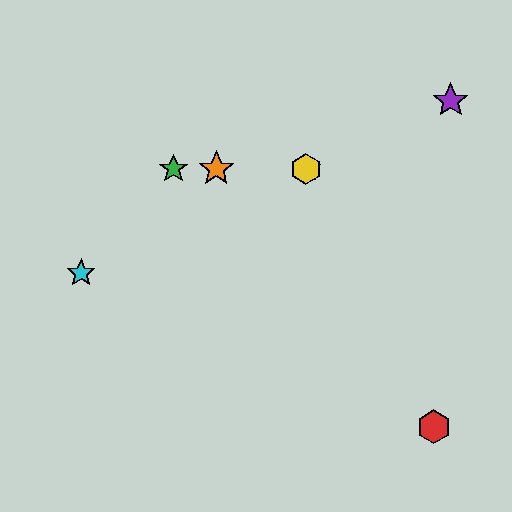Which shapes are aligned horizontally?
The blue star, the green star, the yellow hexagon, the orange star are aligned horizontally.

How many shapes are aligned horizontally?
4 shapes (the blue star, the green star, the yellow hexagon, the orange star) are aligned horizontally.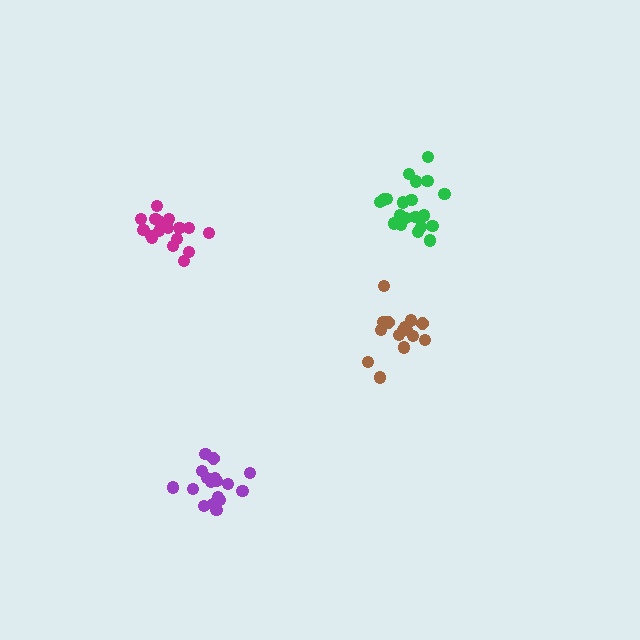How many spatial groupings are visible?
There are 4 spatial groupings.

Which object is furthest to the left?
The magenta cluster is leftmost.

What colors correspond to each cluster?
The clusters are colored: magenta, green, brown, purple.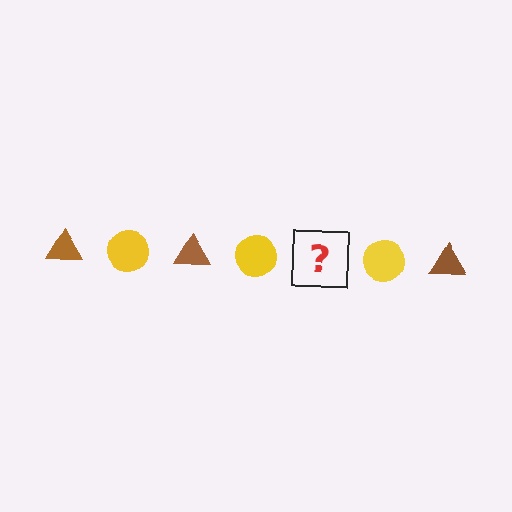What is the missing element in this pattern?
The missing element is a brown triangle.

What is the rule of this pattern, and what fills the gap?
The rule is that the pattern alternates between brown triangle and yellow circle. The gap should be filled with a brown triangle.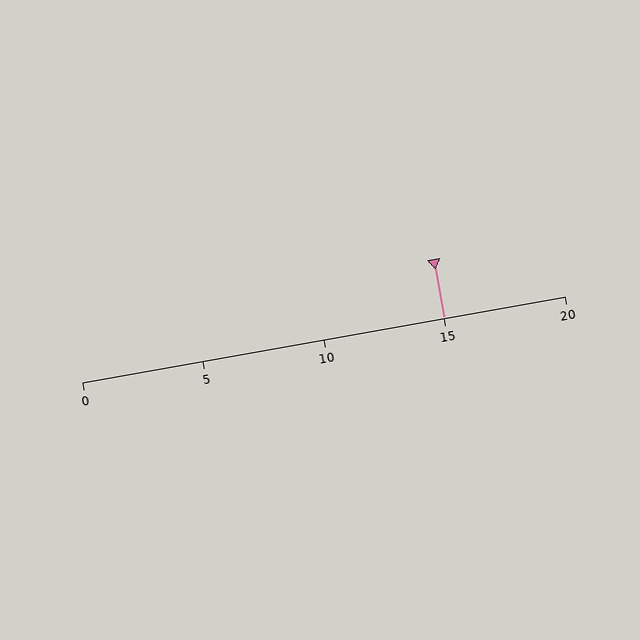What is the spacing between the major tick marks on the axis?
The major ticks are spaced 5 apart.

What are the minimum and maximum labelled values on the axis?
The axis runs from 0 to 20.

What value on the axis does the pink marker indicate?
The marker indicates approximately 15.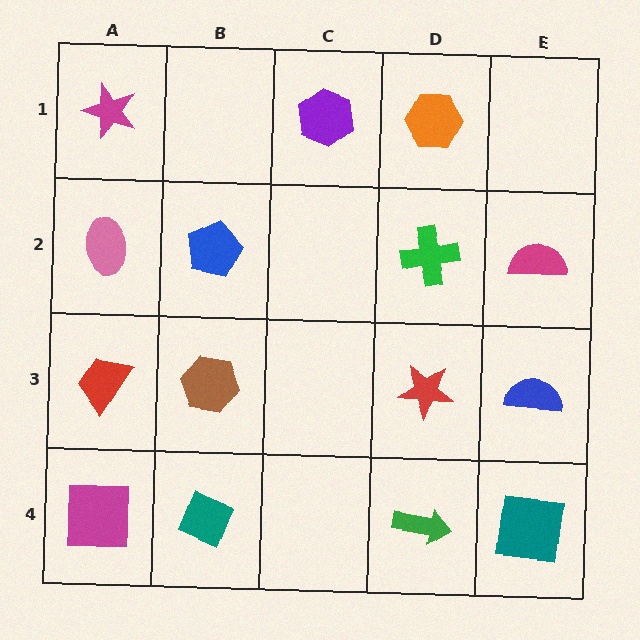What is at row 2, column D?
A green cross.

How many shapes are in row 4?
4 shapes.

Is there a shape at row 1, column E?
No, that cell is empty.